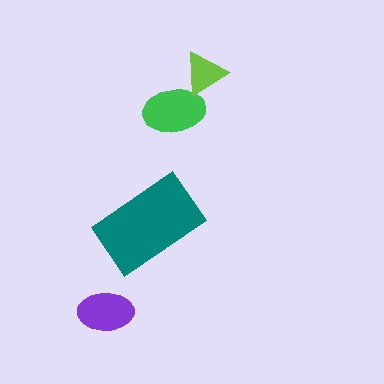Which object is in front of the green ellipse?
The lime triangle is in front of the green ellipse.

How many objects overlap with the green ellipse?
1 object overlaps with the green ellipse.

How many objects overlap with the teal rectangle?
0 objects overlap with the teal rectangle.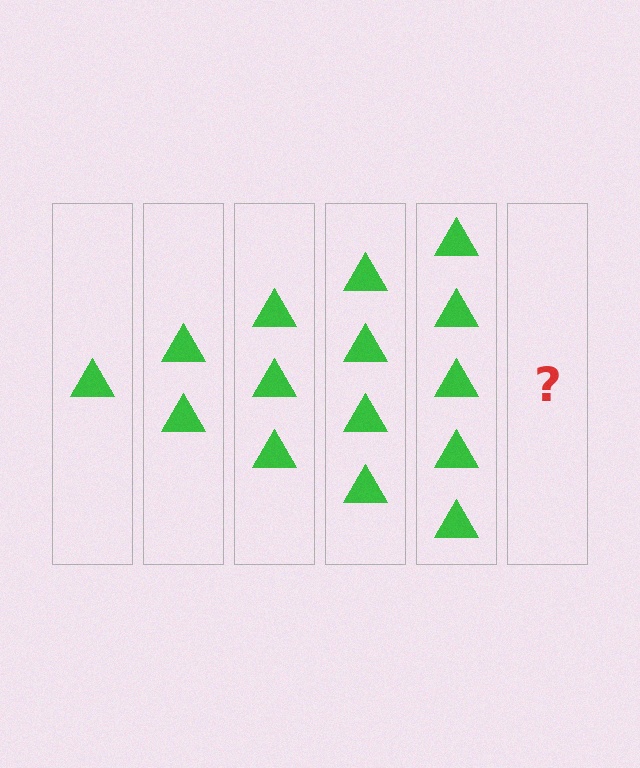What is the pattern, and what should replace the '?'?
The pattern is that each step adds one more triangle. The '?' should be 6 triangles.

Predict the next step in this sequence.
The next step is 6 triangles.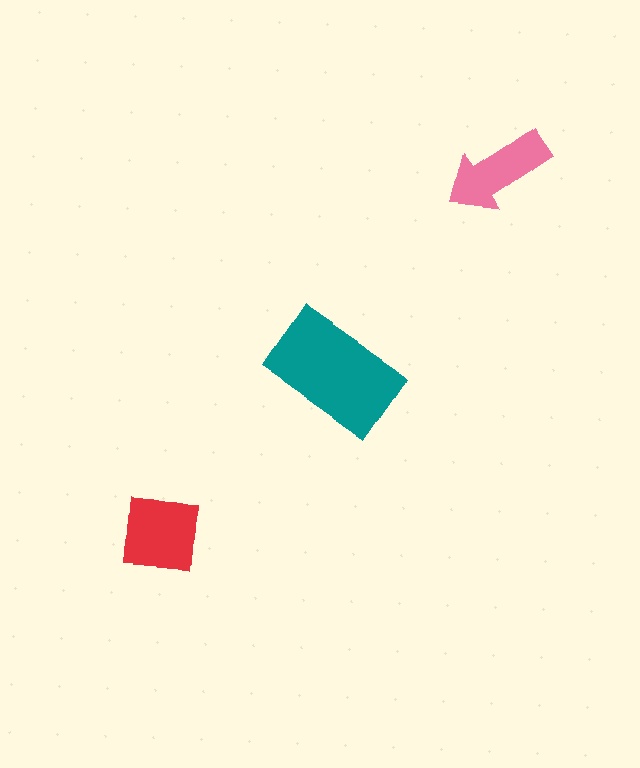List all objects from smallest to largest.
The pink arrow, the red square, the teal rectangle.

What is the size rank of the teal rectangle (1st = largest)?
1st.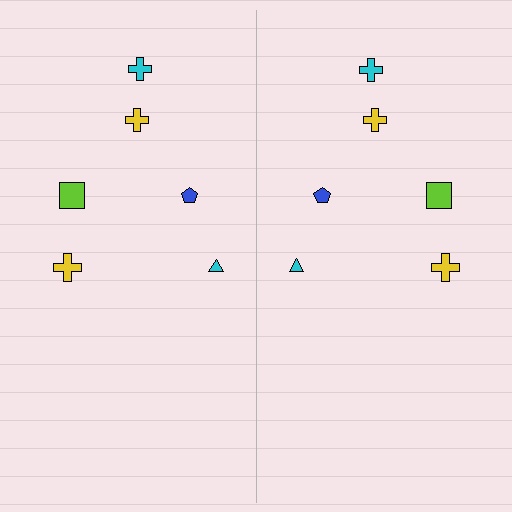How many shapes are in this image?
There are 12 shapes in this image.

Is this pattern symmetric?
Yes, this pattern has bilateral (reflection) symmetry.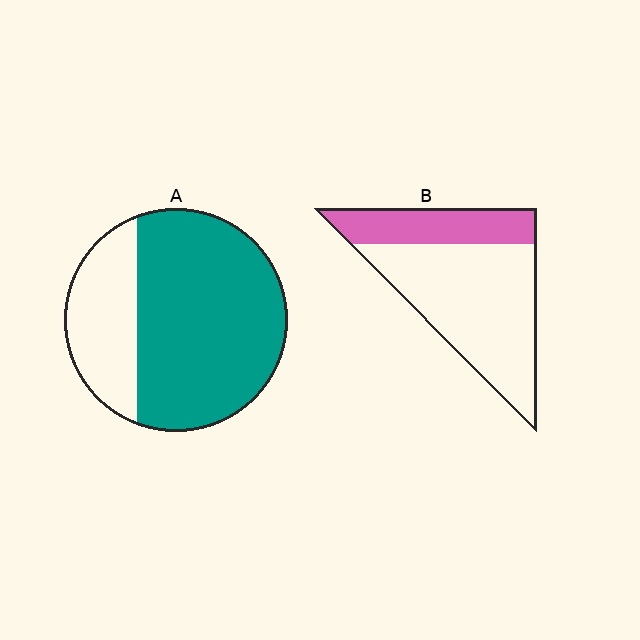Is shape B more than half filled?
No.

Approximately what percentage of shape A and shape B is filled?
A is approximately 70% and B is approximately 30%.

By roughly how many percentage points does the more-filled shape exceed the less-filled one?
By roughly 40 percentage points (A over B).